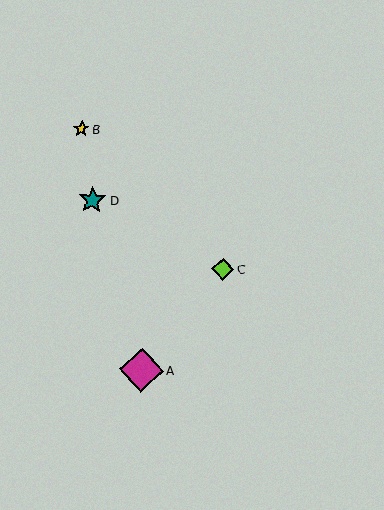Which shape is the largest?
The magenta diamond (labeled A) is the largest.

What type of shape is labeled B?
Shape B is a yellow star.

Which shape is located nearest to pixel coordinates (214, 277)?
The lime diamond (labeled C) at (223, 269) is nearest to that location.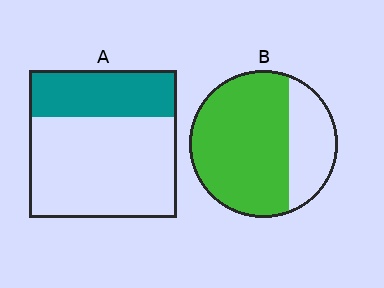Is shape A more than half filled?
No.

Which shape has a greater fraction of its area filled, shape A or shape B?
Shape B.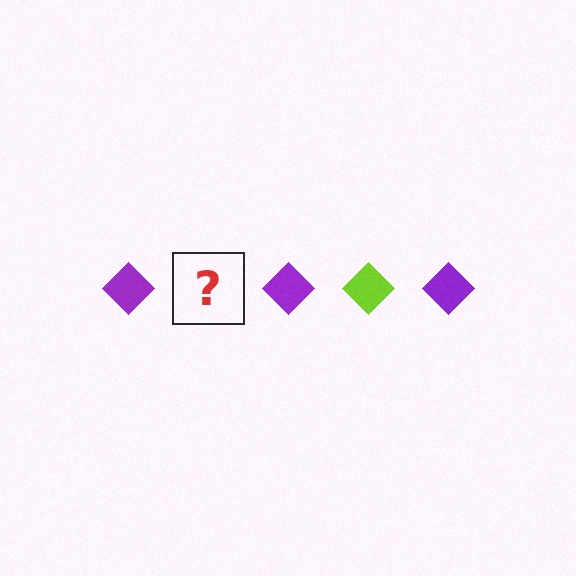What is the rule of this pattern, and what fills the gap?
The rule is that the pattern cycles through purple, lime diamonds. The gap should be filled with a lime diamond.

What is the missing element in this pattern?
The missing element is a lime diamond.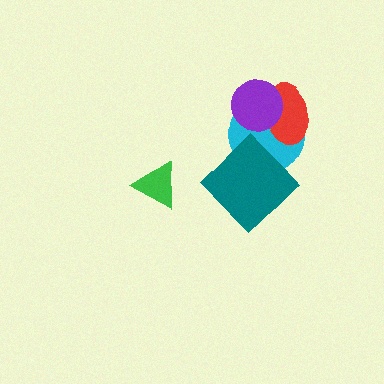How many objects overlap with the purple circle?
2 objects overlap with the purple circle.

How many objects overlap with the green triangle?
0 objects overlap with the green triangle.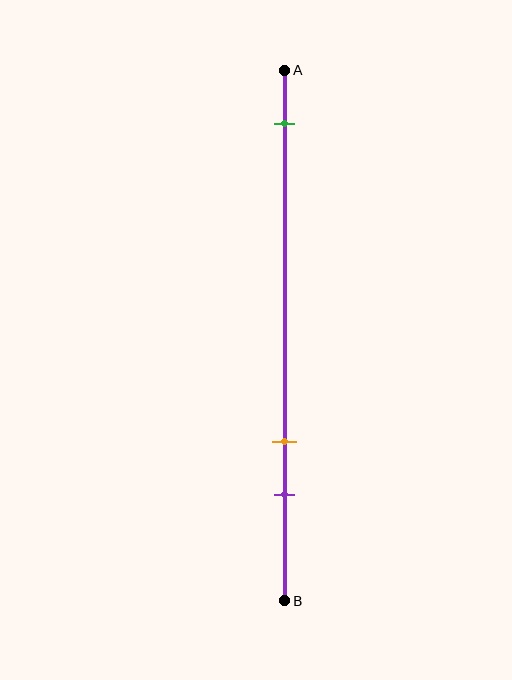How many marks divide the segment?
There are 3 marks dividing the segment.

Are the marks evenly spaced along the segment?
No, the marks are not evenly spaced.